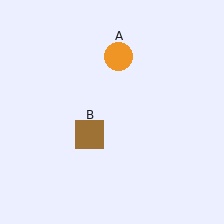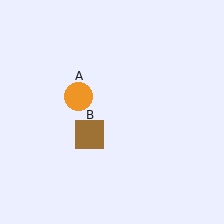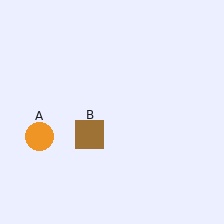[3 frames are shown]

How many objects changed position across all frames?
1 object changed position: orange circle (object A).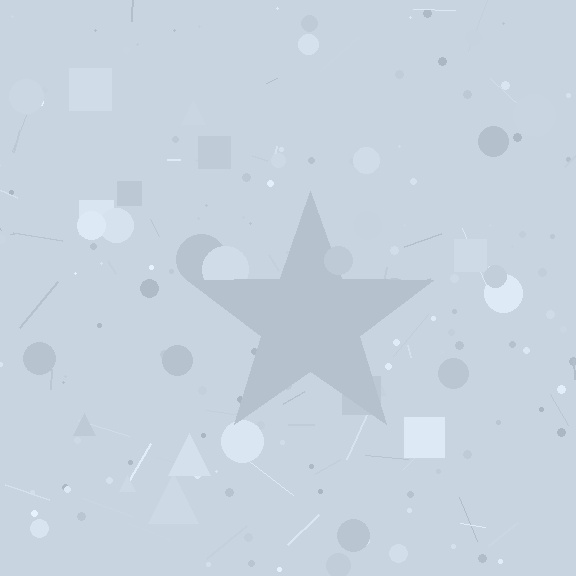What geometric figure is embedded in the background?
A star is embedded in the background.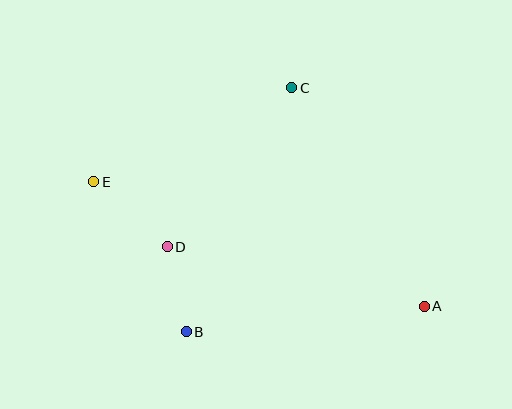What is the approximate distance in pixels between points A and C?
The distance between A and C is approximately 255 pixels.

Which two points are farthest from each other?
Points A and E are farthest from each other.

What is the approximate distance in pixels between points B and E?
The distance between B and E is approximately 176 pixels.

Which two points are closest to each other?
Points B and D are closest to each other.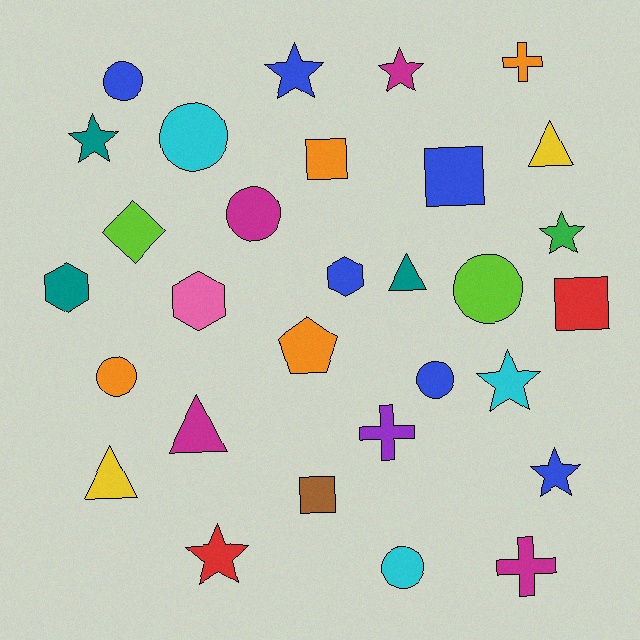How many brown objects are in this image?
There is 1 brown object.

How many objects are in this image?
There are 30 objects.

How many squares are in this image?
There are 4 squares.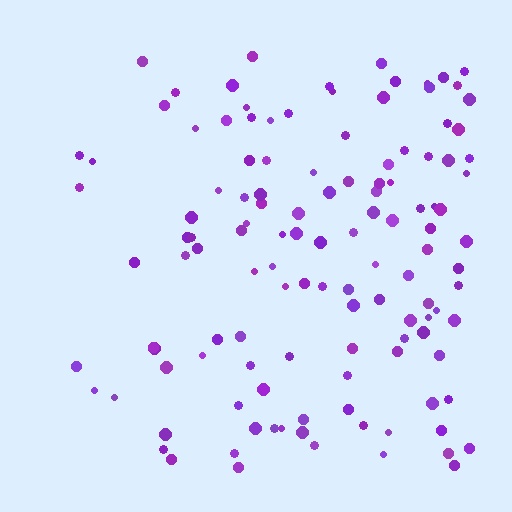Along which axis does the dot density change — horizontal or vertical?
Horizontal.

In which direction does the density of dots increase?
From left to right, with the right side densest.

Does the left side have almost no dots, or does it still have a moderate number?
Still a moderate number, just noticeably fewer than the right.